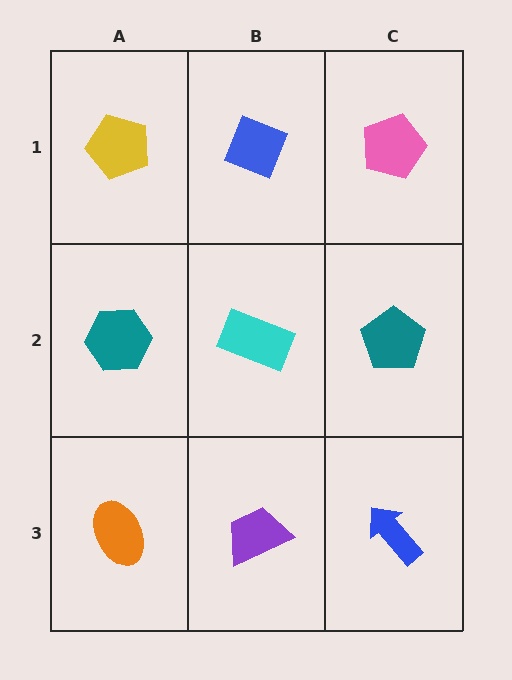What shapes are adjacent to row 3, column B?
A cyan rectangle (row 2, column B), an orange ellipse (row 3, column A), a blue arrow (row 3, column C).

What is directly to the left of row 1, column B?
A yellow pentagon.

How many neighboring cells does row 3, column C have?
2.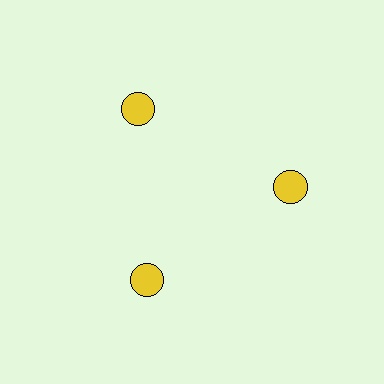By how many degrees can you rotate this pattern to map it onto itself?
The pattern maps onto itself every 120 degrees of rotation.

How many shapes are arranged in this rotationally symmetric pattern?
There are 3 shapes, arranged in 3 groups of 1.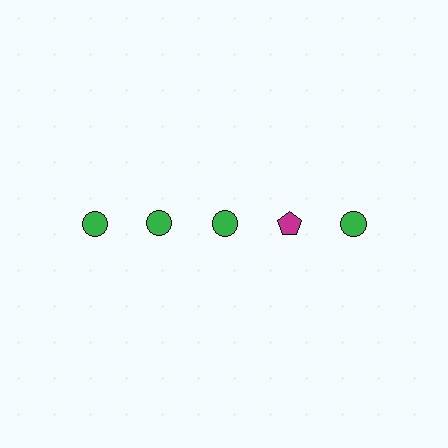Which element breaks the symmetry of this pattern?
The magenta pentagon in the top row, second from right column breaks the symmetry. All other shapes are green circles.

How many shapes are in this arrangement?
There are 5 shapes arranged in a grid pattern.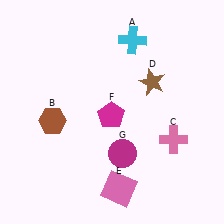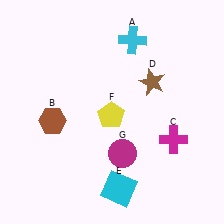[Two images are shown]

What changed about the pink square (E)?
In Image 1, E is pink. In Image 2, it changed to cyan.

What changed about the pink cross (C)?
In Image 1, C is pink. In Image 2, it changed to magenta.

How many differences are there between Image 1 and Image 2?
There are 3 differences between the two images.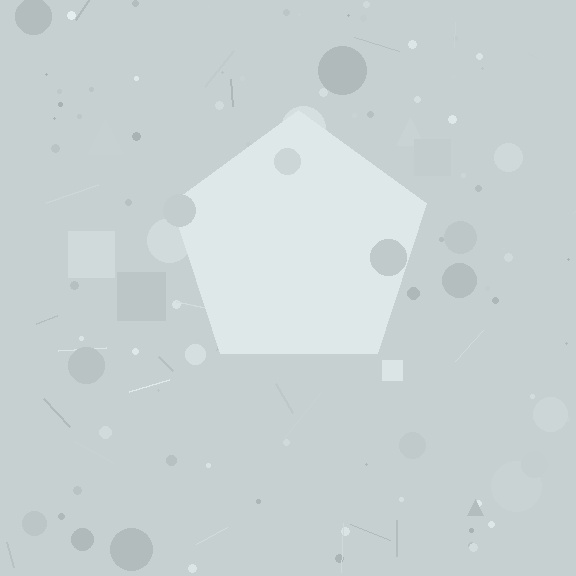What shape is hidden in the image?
A pentagon is hidden in the image.